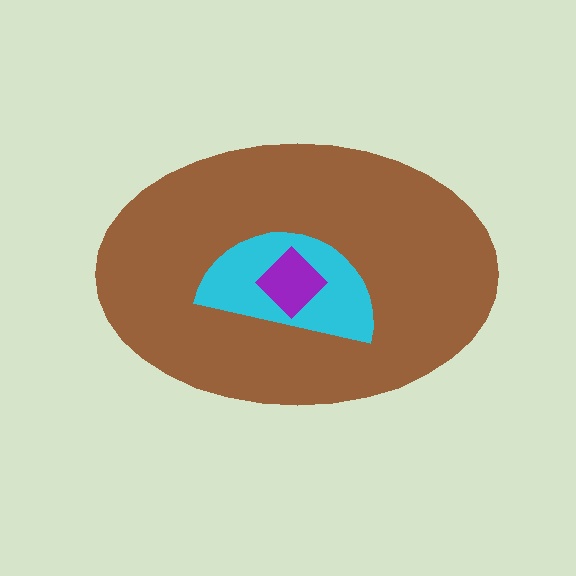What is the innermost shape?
The purple diamond.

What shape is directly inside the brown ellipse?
The cyan semicircle.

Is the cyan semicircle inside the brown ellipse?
Yes.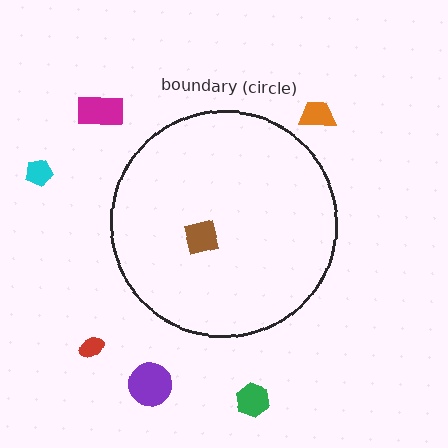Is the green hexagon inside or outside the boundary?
Outside.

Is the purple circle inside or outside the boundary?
Outside.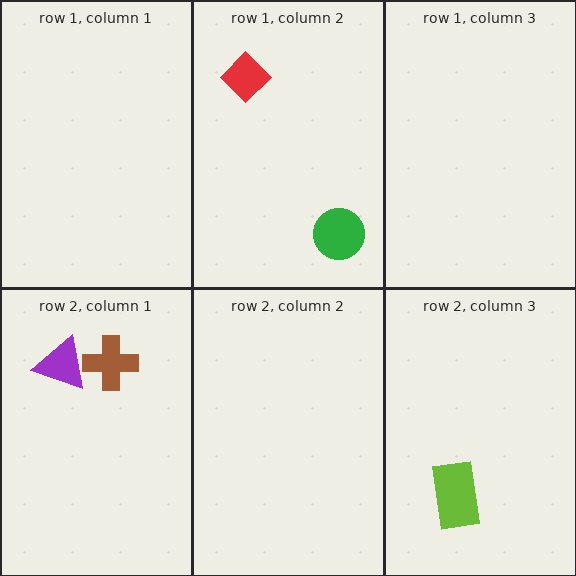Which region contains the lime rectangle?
The row 2, column 3 region.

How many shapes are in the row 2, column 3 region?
1.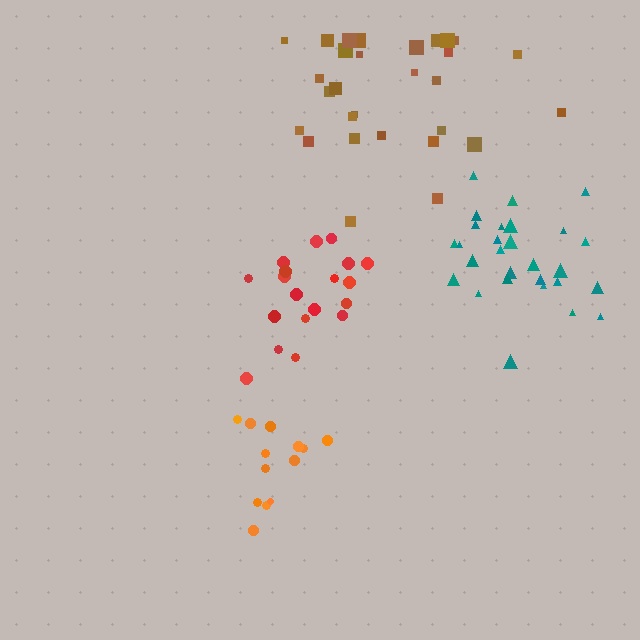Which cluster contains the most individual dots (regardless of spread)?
Brown (31).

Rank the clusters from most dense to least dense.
teal, orange, red, brown.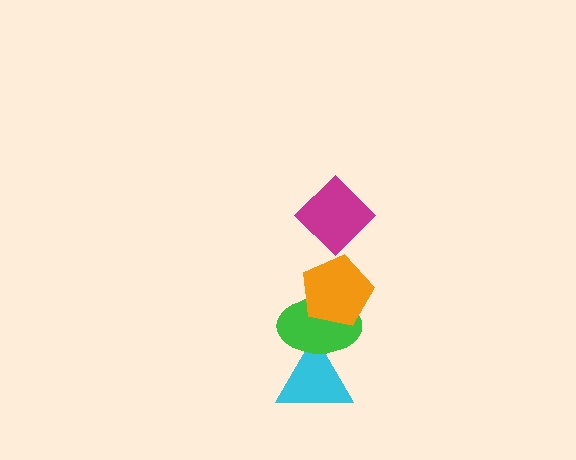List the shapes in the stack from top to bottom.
From top to bottom: the magenta diamond, the orange pentagon, the green ellipse, the cyan triangle.